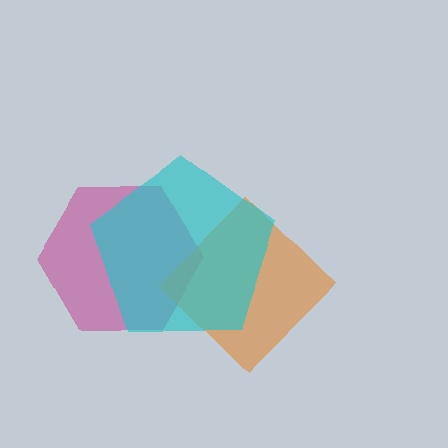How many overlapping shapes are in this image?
There are 3 overlapping shapes in the image.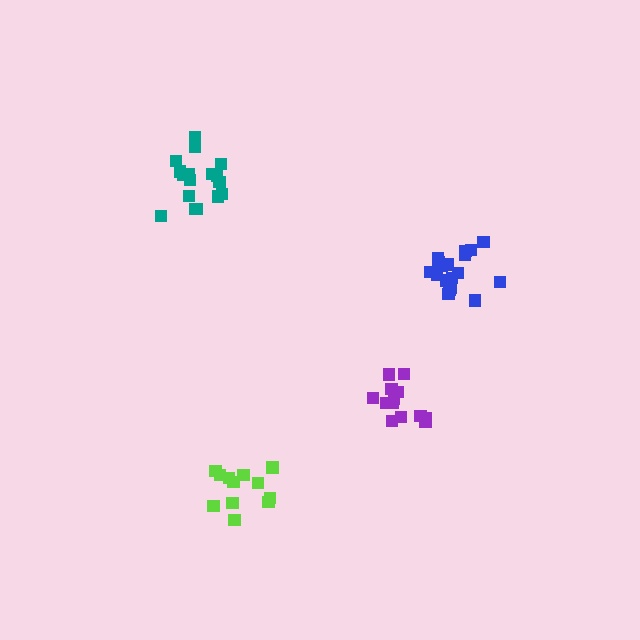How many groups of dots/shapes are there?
There are 4 groups.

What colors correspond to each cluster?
The clusters are colored: lime, teal, blue, purple.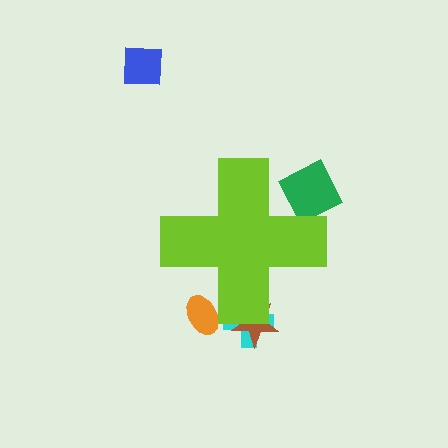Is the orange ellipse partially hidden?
Yes, the orange ellipse is partially hidden behind the lime cross.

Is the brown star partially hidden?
Yes, the brown star is partially hidden behind the lime cross.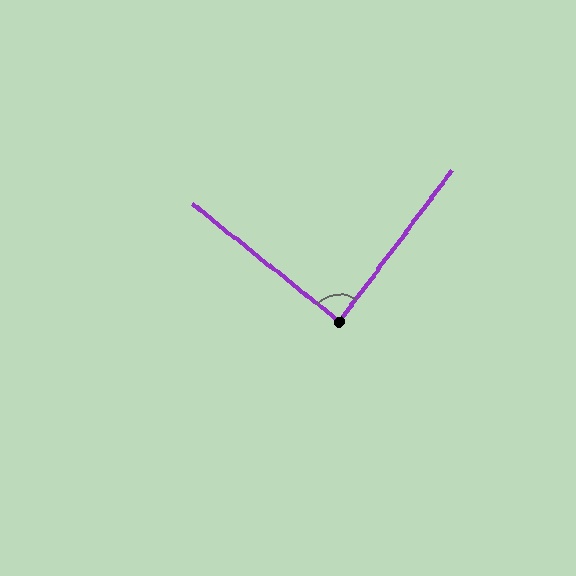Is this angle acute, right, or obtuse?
It is approximately a right angle.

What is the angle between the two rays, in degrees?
Approximately 88 degrees.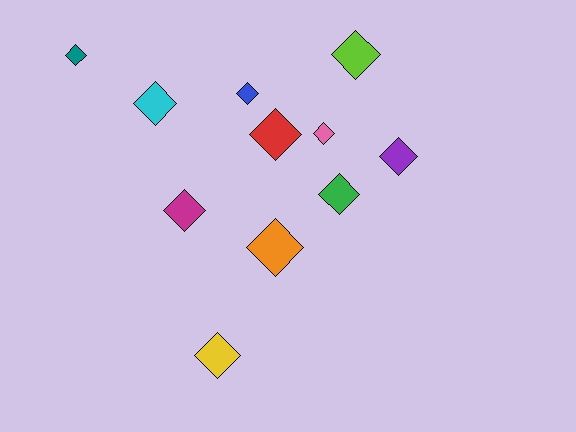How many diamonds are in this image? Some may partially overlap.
There are 11 diamonds.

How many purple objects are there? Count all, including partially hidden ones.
There is 1 purple object.